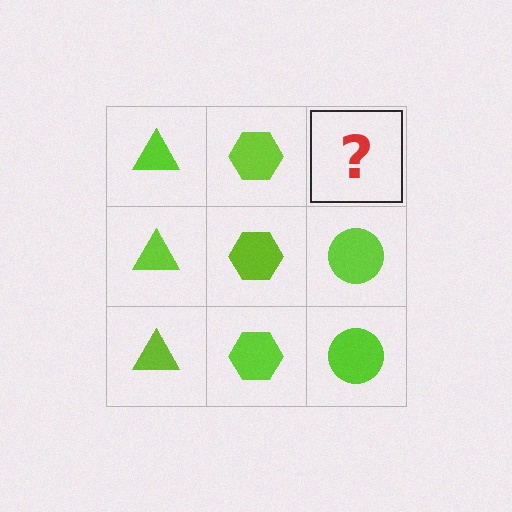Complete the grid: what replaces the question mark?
The question mark should be replaced with a lime circle.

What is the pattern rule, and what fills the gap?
The rule is that each column has a consistent shape. The gap should be filled with a lime circle.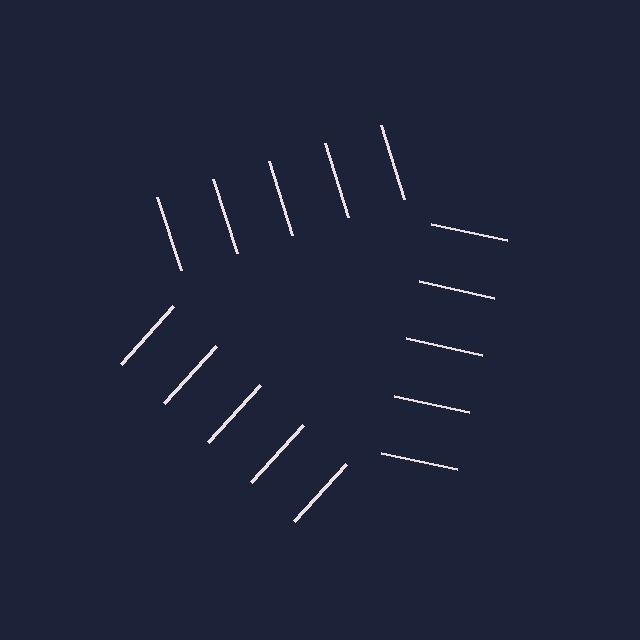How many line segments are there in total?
15 — 5 along each of the 3 edges.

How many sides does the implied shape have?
3 sides — the line-ends trace a triangle.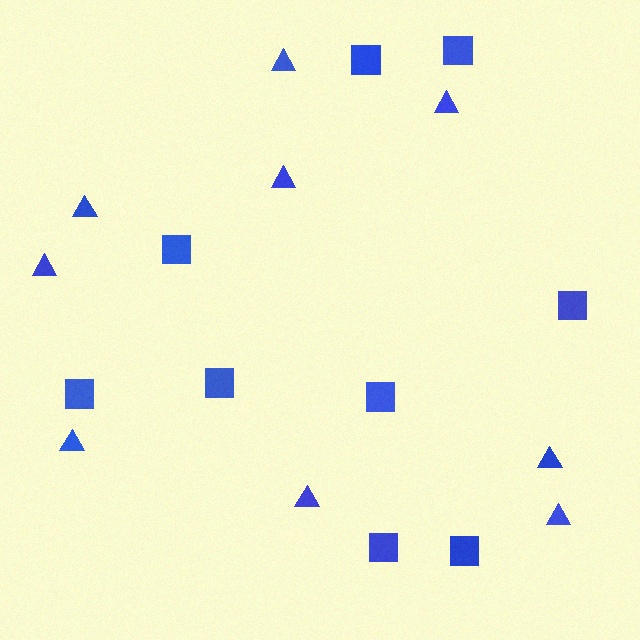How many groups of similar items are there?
There are 2 groups: one group of squares (9) and one group of triangles (9).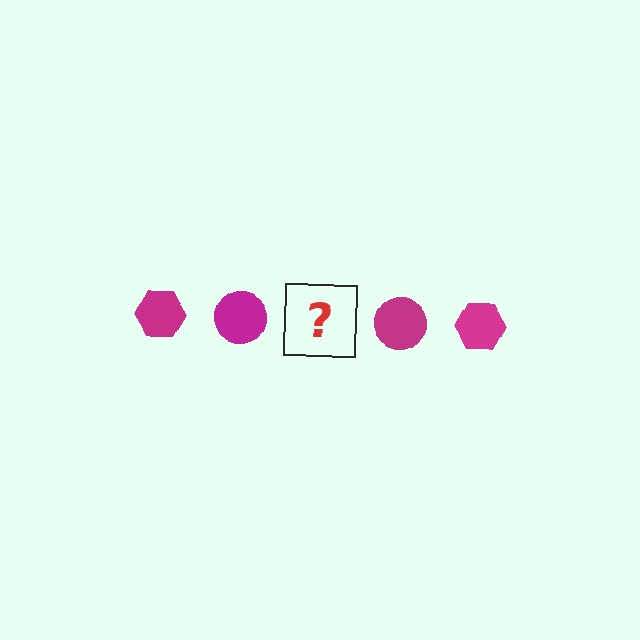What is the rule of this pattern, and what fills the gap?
The rule is that the pattern cycles through hexagon, circle shapes in magenta. The gap should be filled with a magenta hexagon.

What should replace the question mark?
The question mark should be replaced with a magenta hexagon.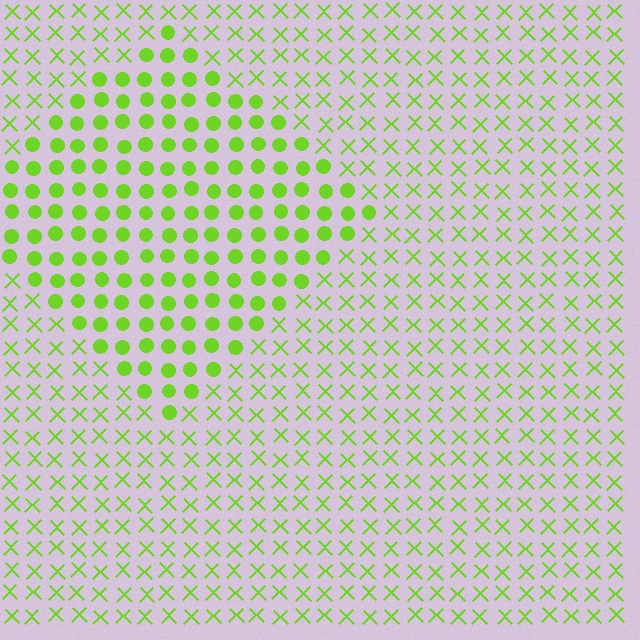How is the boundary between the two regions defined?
The boundary is defined by a change in element shape: circles inside vs. X marks outside. All elements share the same color and spacing.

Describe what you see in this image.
The image is filled with small lime elements arranged in a uniform grid. A diamond-shaped region contains circles, while the surrounding area contains X marks. The boundary is defined purely by the change in element shape.